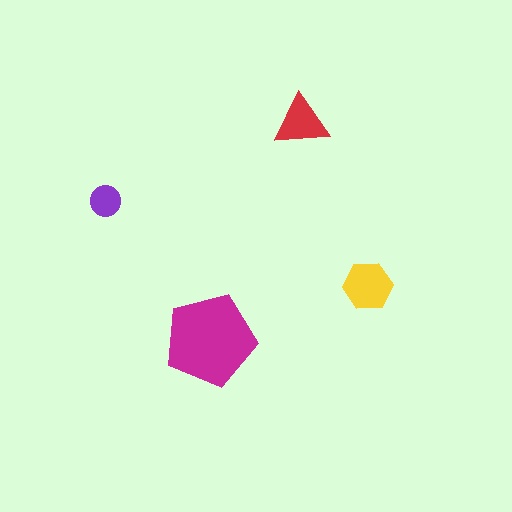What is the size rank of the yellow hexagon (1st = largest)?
2nd.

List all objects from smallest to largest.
The purple circle, the red triangle, the yellow hexagon, the magenta pentagon.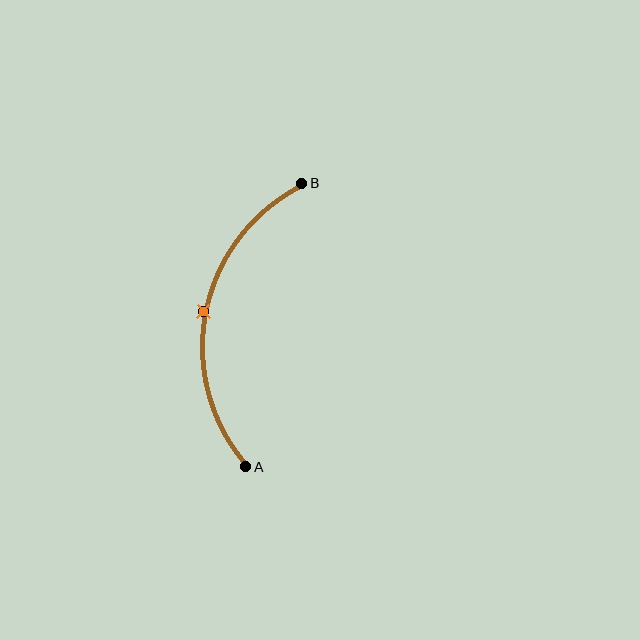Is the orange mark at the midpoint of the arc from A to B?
Yes. The orange mark lies on the arc at equal arc-length from both A and B — it is the arc midpoint.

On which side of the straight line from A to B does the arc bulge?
The arc bulges to the left of the straight line connecting A and B.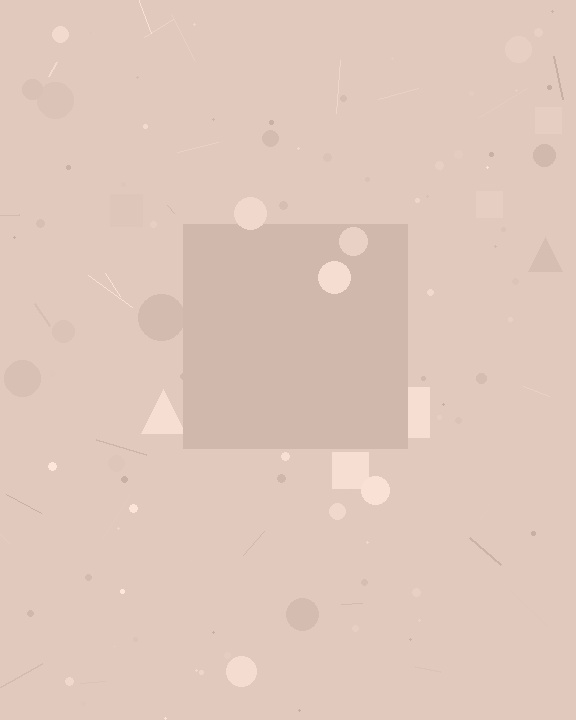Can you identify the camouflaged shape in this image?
The camouflaged shape is a square.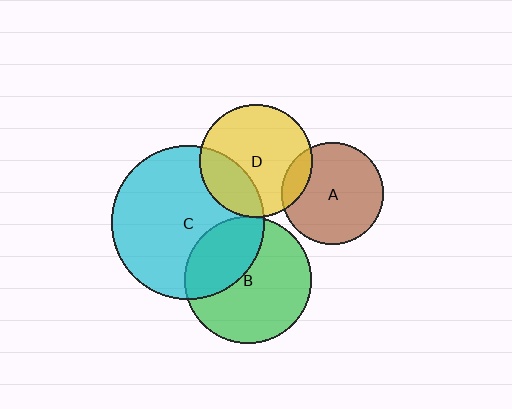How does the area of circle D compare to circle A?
Approximately 1.2 times.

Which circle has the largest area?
Circle C (cyan).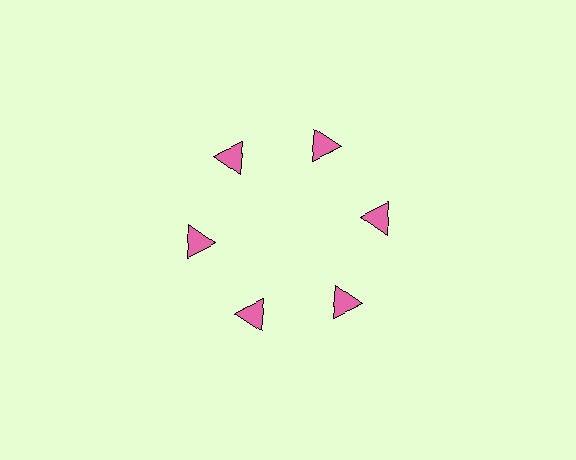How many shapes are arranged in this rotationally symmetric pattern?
There are 6 shapes, arranged in 6 groups of 1.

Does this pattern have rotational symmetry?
Yes, this pattern has 6-fold rotational symmetry. It looks the same after rotating 60 degrees around the center.